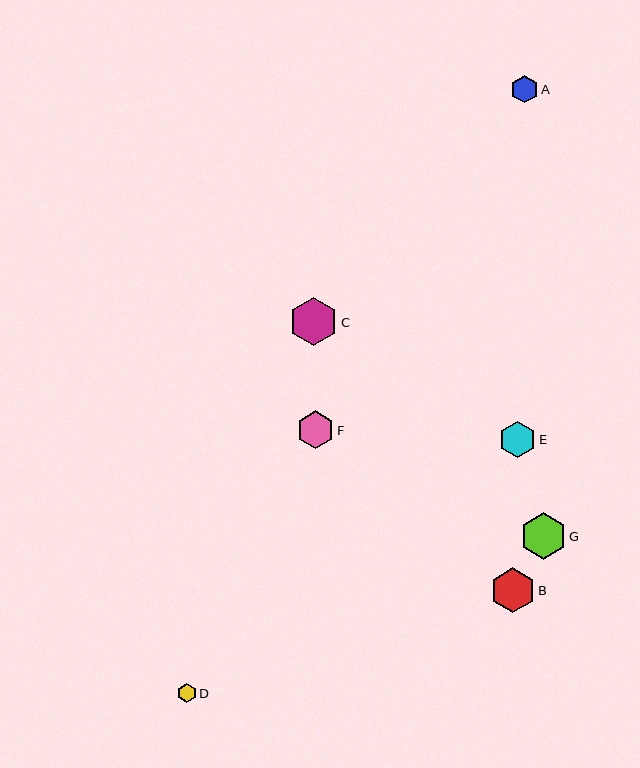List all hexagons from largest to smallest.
From largest to smallest: C, G, B, F, E, A, D.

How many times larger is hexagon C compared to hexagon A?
Hexagon C is approximately 1.8 times the size of hexagon A.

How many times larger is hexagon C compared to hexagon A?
Hexagon C is approximately 1.8 times the size of hexagon A.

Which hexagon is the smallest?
Hexagon D is the smallest with a size of approximately 19 pixels.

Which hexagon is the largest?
Hexagon C is the largest with a size of approximately 49 pixels.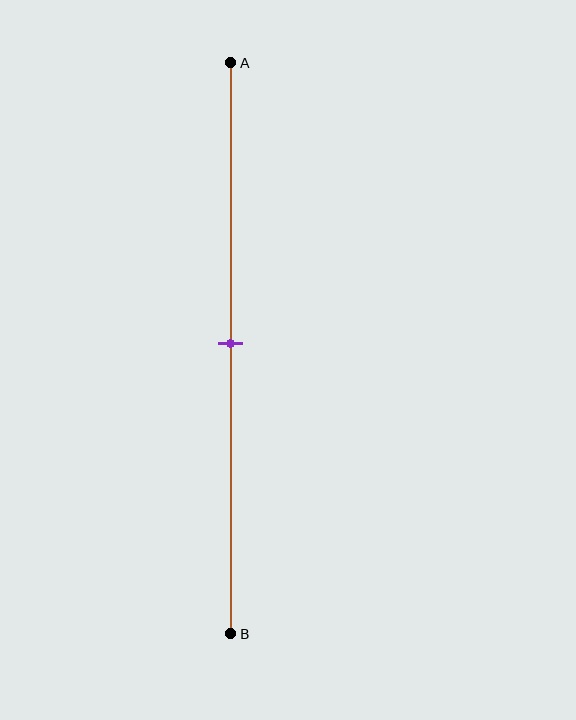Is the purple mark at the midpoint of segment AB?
Yes, the mark is approximately at the midpoint.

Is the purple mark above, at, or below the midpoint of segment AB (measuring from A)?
The purple mark is approximately at the midpoint of segment AB.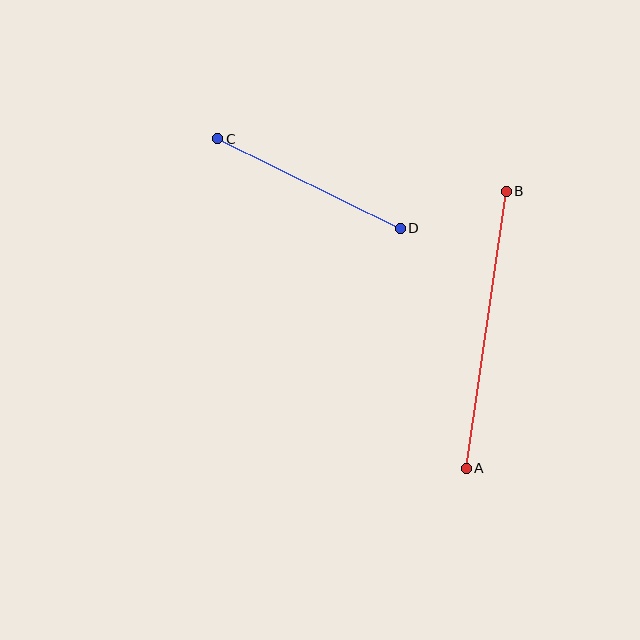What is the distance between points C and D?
The distance is approximately 203 pixels.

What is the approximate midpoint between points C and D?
The midpoint is at approximately (309, 183) pixels.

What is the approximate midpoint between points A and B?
The midpoint is at approximately (486, 330) pixels.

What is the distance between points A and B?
The distance is approximately 280 pixels.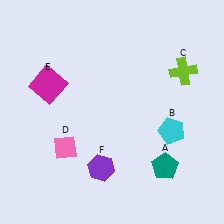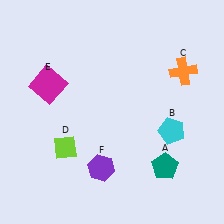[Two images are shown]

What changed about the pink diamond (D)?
In Image 1, D is pink. In Image 2, it changed to lime.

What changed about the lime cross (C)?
In Image 1, C is lime. In Image 2, it changed to orange.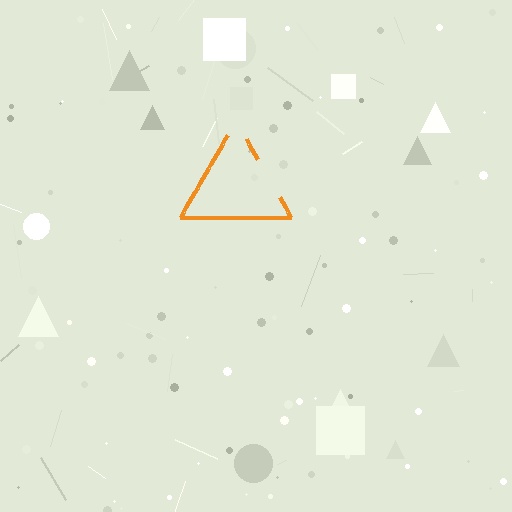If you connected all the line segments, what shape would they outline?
They would outline a triangle.